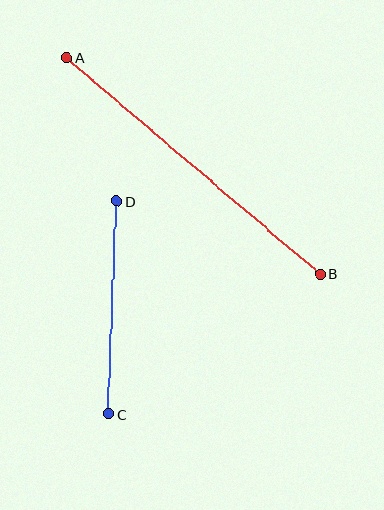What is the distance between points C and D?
The distance is approximately 213 pixels.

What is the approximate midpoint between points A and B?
The midpoint is at approximately (193, 166) pixels.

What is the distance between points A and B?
The distance is approximately 333 pixels.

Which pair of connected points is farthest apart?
Points A and B are farthest apart.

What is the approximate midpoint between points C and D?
The midpoint is at approximately (113, 308) pixels.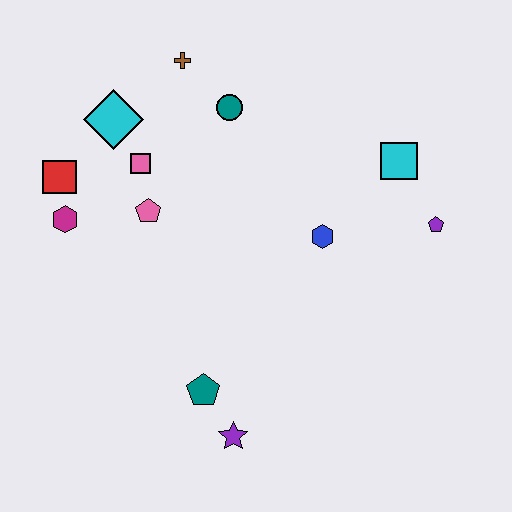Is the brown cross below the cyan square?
No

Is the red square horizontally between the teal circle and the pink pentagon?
No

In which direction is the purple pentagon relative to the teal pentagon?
The purple pentagon is to the right of the teal pentagon.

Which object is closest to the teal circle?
The brown cross is closest to the teal circle.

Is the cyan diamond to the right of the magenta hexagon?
Yes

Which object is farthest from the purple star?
The brown cross is farthest from the purple star.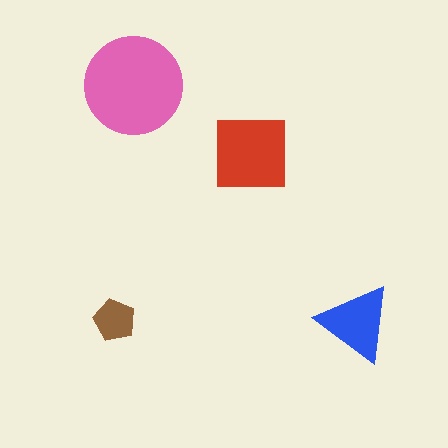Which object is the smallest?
The brown pentagon.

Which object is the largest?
The pink circle.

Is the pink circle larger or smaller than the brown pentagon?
Larger.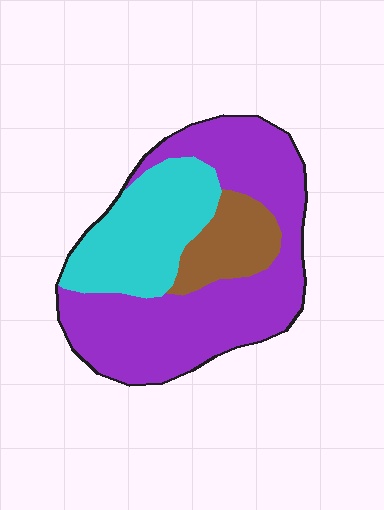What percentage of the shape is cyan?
Cyan covers 28% of the shape.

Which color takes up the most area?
Purple, at roughly 60%.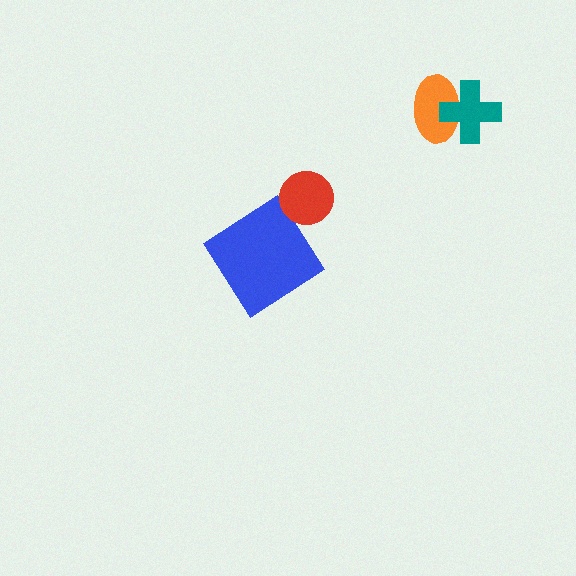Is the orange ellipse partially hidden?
Yes, it is partially covered by another shape.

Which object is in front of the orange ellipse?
The teal cross is in front of the orange ellipse.